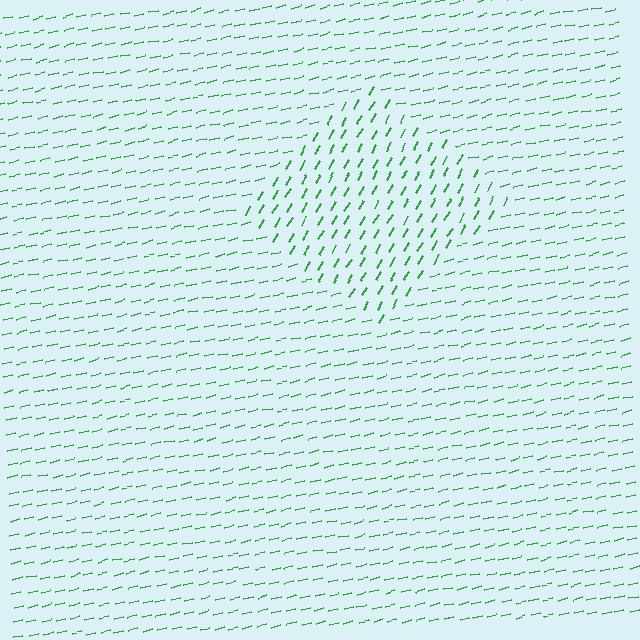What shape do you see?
I see a diamond.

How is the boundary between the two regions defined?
The boundary is defined purely by a change in line orientation (approximately 45 degrees difference). All lines are the same color and thickness.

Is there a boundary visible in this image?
Yes, there is a texture boundary formed by a change in line orientation.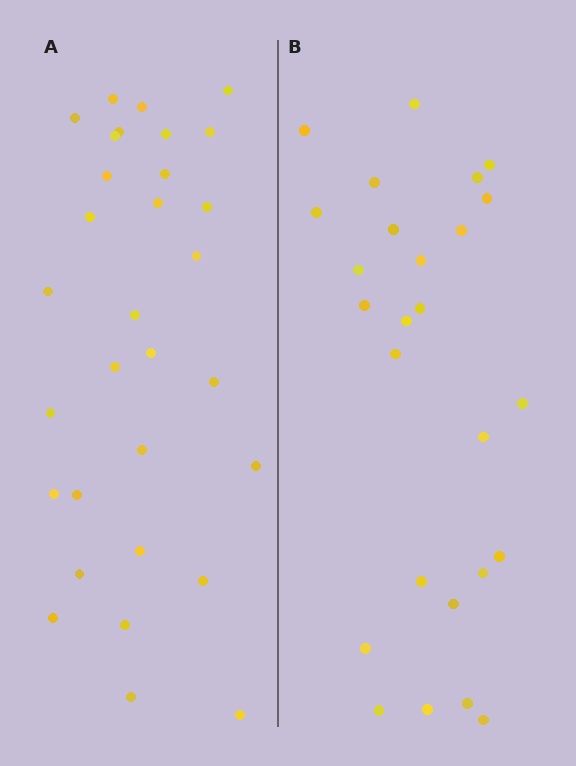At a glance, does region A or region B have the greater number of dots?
Region A (the left region) has more dots.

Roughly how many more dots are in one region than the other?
Region A has about 5 more dots than region B.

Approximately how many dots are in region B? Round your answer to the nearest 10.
About 30 dots. (The exact count is 26, which rounds to 30.)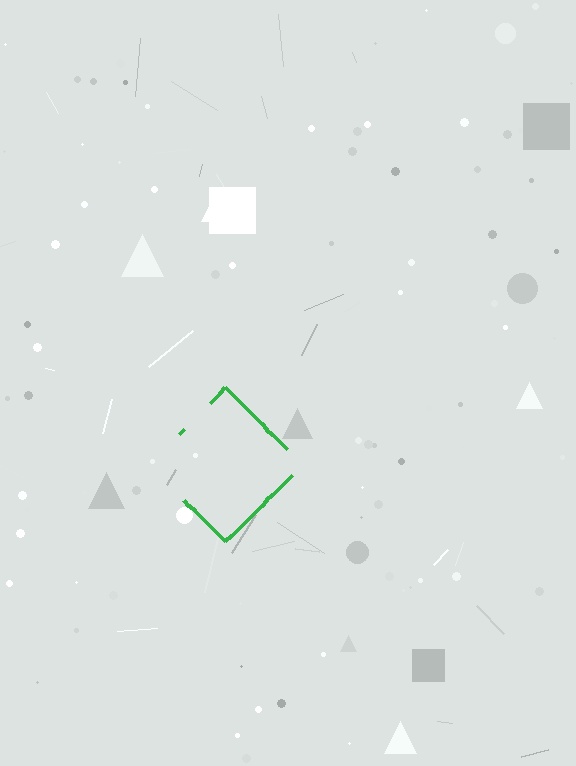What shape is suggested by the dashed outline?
The dashed outline suggests a diamond.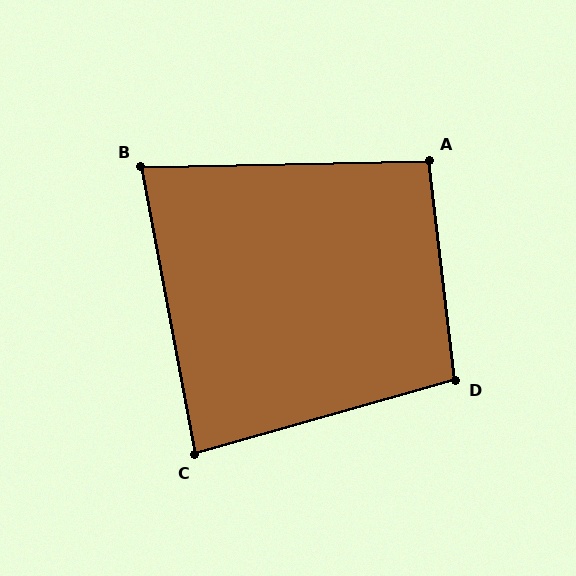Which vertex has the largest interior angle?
D, at approximately 99 degrees.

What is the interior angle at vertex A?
Approximately 95 degrees (obtuse).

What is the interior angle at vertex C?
Approximately 85 degrees (acute).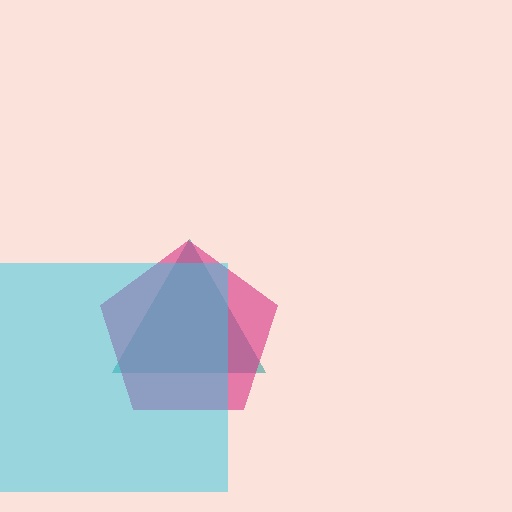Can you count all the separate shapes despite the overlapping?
Yes, there are 3 separate shapes.